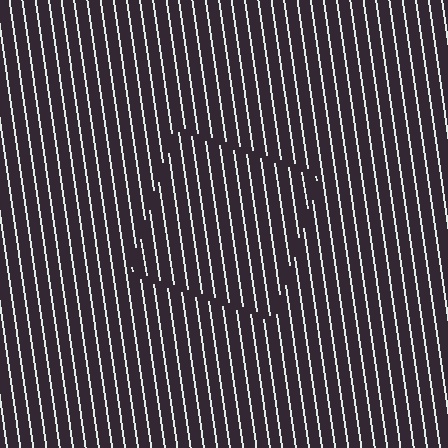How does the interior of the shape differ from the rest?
The interior of the shape contains the same grating, shifted by half a period — the contour is defined by the phase discontinuity where line-ends from the inner and outer gratings abut.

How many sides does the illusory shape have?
4 sides — the line-ends trace a square.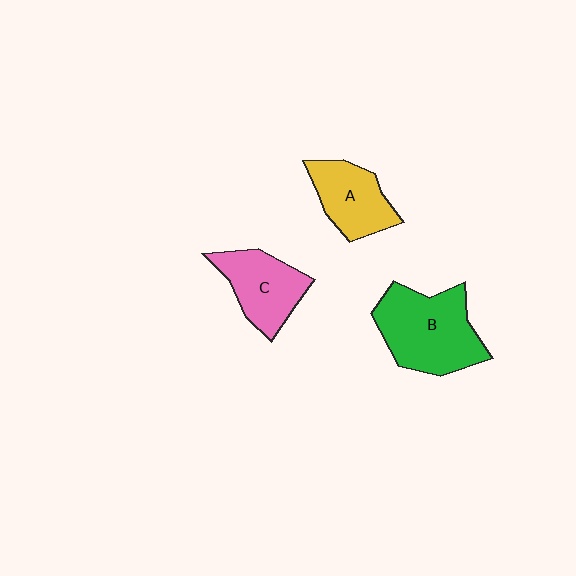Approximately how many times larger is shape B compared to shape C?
Approximately 1.5 times.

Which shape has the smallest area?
Shape A (yellow).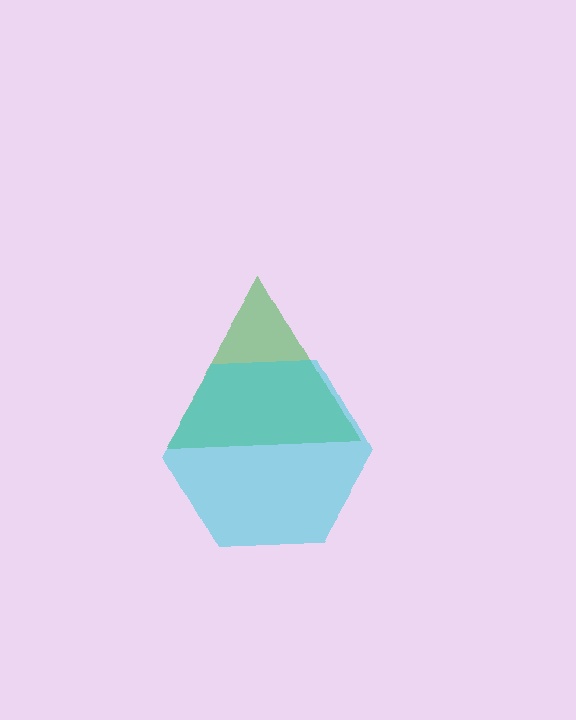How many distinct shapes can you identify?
There are 2 distinct shapes: a green triangle, a cyan hexagon.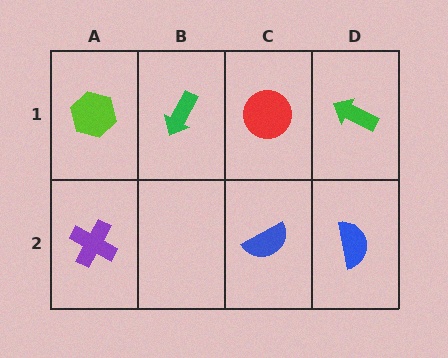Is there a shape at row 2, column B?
No, that cell is empty.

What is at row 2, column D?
A blue semicircle.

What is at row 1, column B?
A green arrow.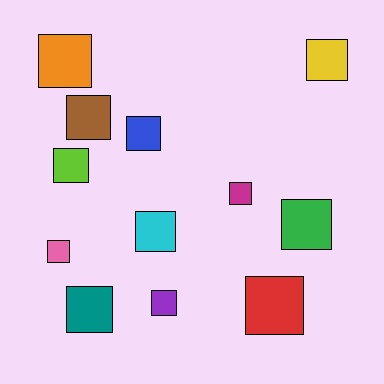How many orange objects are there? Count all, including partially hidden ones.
There is 1 orange object.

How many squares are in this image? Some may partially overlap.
There are 12 squares.